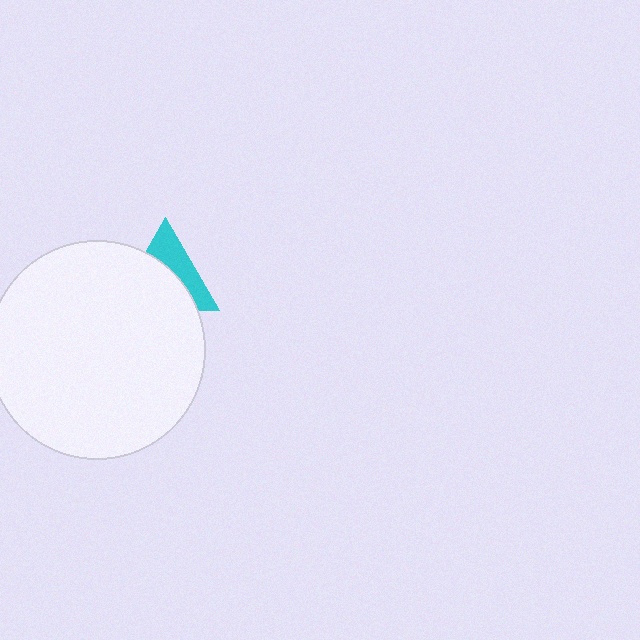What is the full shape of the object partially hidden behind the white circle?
The partially hidden object is a cyan triangle.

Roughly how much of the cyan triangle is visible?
A small part of it is visible (roughly 42%).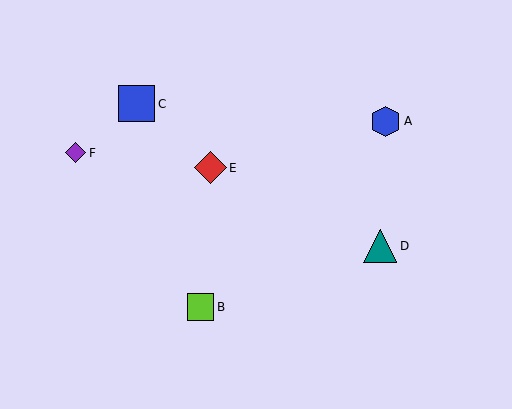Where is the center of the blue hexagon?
The center of the blue hexagon is at (386, 121).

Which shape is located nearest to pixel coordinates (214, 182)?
The red diamond (labeled E) at (210, 168) is nearest to that location.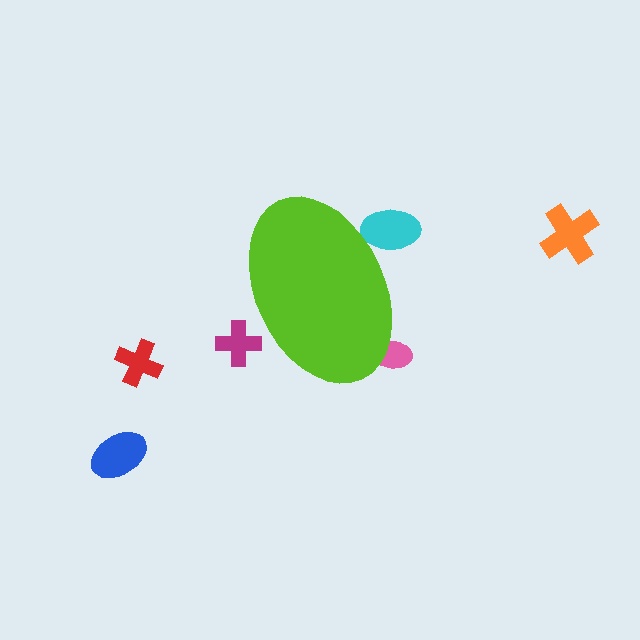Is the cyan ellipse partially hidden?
Yes, the cyan ellipse is partially hidden behind the lime ellipse.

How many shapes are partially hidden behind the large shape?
3 shapes are partially hidden.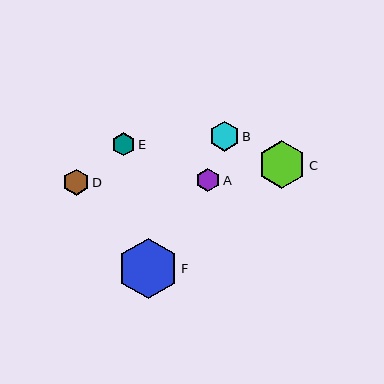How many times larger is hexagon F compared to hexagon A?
Hexagon F is approximately 2.6 times the size of hexagon A.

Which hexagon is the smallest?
Hexagon E is the smallest with a size of approximately 23 pixels.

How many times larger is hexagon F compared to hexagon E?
Hexagon F is approximately 2.6 times the size of hexagon E.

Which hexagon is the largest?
Hexagon F is the largest with a size of approximately 61 pixels.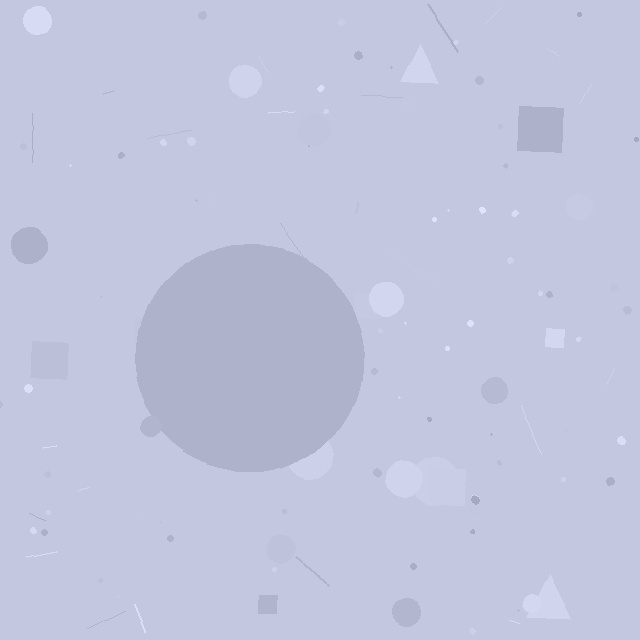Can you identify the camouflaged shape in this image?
The camouflaged shape is a circle.